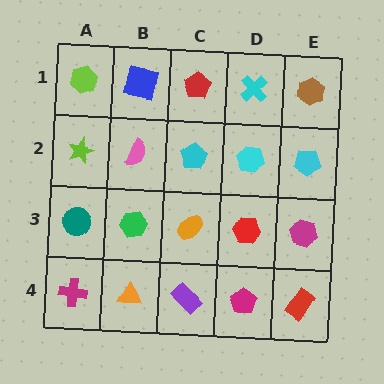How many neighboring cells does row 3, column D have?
4.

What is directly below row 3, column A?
A magenta cross.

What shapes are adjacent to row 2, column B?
A blue square (row 1, column B), a green hexagon (row 3, column B), a lime star (row 2, column A), a cyan pentagon (row 2, column C).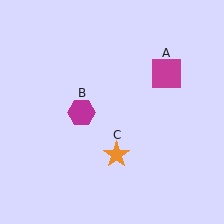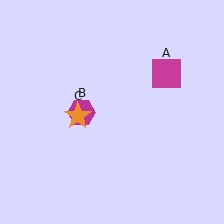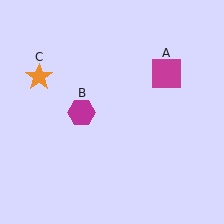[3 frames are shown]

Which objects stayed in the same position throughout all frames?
Magenta square (object A) and magenta hexagon (object B) remained stationary.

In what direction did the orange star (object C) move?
The orange star (object C) moved up and to the left.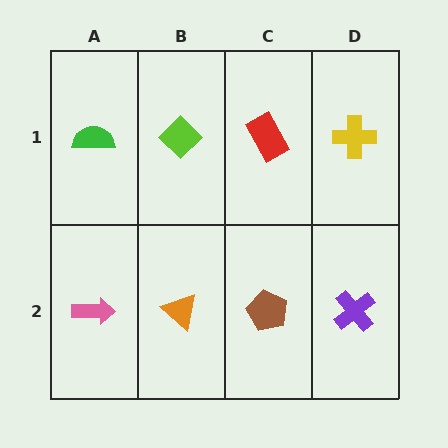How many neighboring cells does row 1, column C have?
3.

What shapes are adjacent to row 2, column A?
A green semicircle (row 1, column A), an orange triangle (row 2, column B).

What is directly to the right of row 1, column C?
A yellow cross.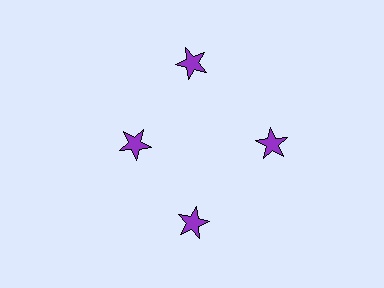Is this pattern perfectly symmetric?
No. The 4 purple stars are arranged in a ring, but one element near the 9 o'clock position is pulled inward toward the center, breaking the 4-fold rotational symmetry.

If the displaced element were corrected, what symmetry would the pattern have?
It would have 4-fold rotational symmetry — the pattern would map onto itself every 90 degrees.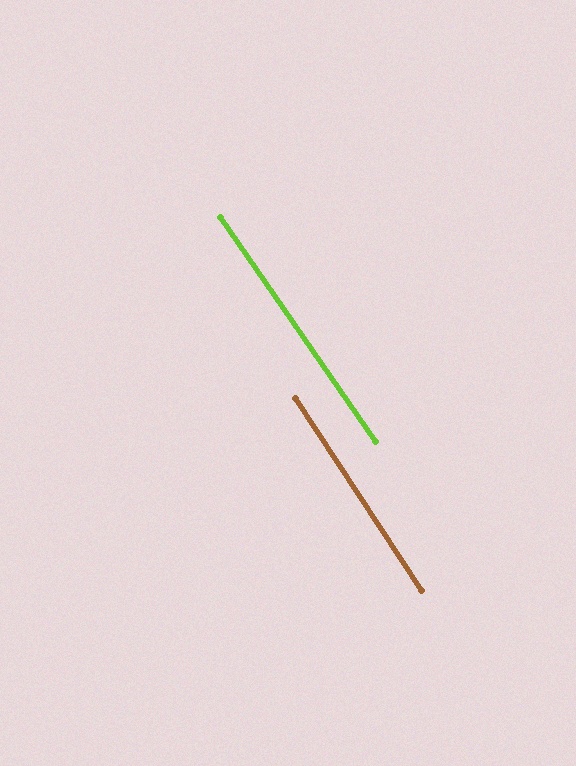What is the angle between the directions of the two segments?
Approximately 2 degrees.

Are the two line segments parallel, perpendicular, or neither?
Parallel — their directions differ by only 1.5°.